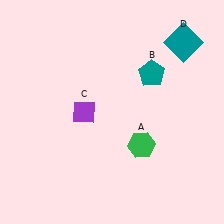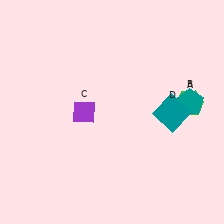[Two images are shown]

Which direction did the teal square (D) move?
The teal square (D) moved down.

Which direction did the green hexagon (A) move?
The green hexagon (A) moved right.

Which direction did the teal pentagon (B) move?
The teal pentagon (B) moved right.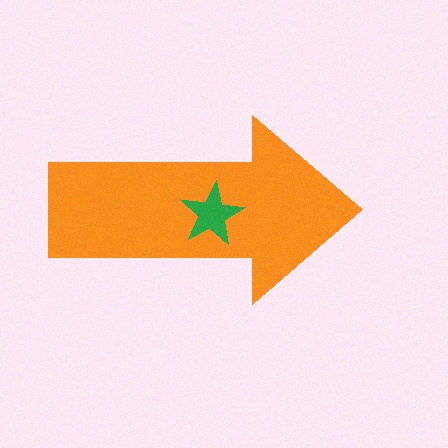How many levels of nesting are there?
2.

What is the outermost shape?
The orange arrow.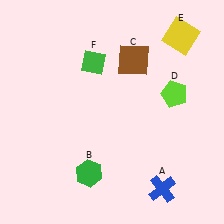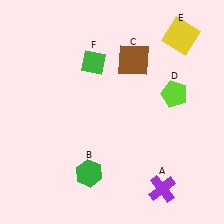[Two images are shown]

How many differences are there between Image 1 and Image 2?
There is 1 difference between the two images.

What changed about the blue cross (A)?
In Image 1, A is blue. In Image 2, it changed to purple.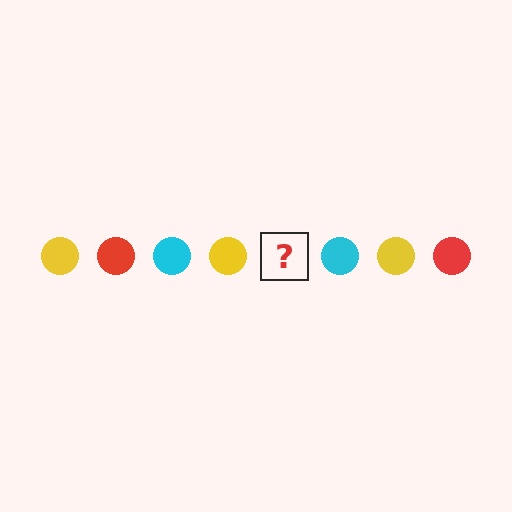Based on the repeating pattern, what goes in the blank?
The blank should be a red circle.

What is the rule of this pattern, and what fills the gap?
The rule is that the pattern cycles through yellow, red, cyan circles. The gap should be filled with a red circle.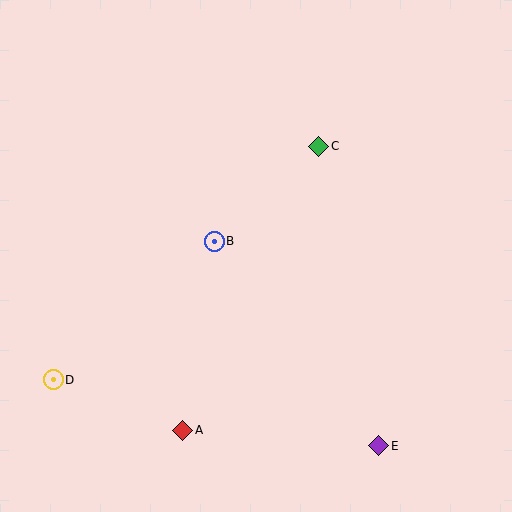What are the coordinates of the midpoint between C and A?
The midpoint between C and A is at (251, 288).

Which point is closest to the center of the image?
Point B at (214, 241) is closest to the center.